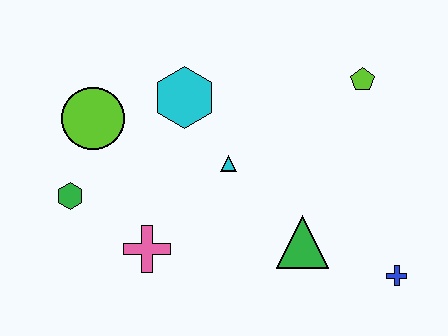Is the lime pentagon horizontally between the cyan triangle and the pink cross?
No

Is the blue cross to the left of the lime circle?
No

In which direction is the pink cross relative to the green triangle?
The pink cross is to the left of the green triangle.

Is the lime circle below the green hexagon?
No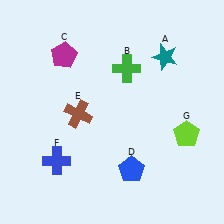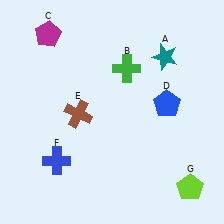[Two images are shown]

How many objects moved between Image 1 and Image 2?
3 objects moved between the two images.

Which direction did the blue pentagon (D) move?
The blue pentagon (D) moved up.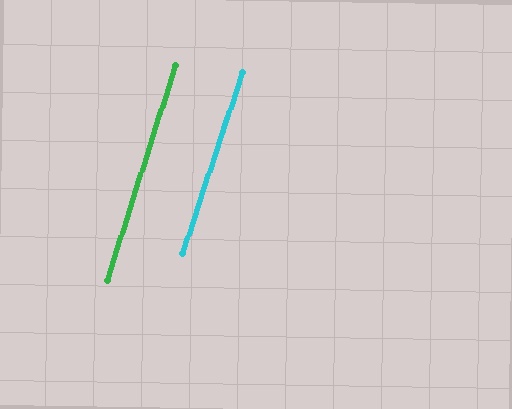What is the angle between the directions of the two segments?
Approximately 1 degree.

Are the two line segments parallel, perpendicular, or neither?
Parallel — their directions differ by only 0.8°.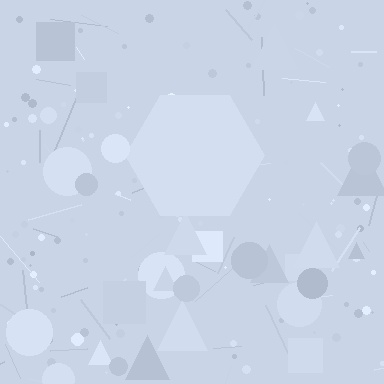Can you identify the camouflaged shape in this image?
The camouflaged shape is a hexagon.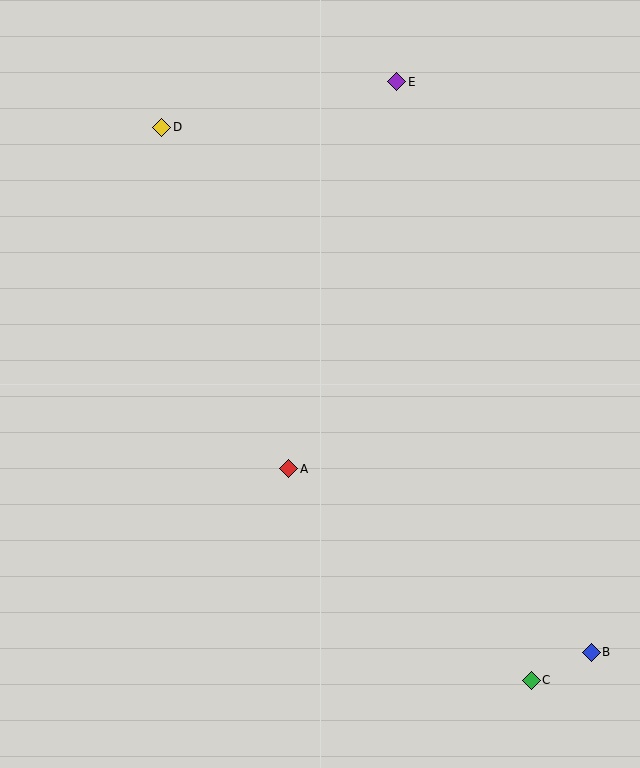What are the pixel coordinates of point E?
Point E is at (397, 82).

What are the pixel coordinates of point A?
Point A is at (289, 469).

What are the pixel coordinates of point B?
Point B is at (591, 652).